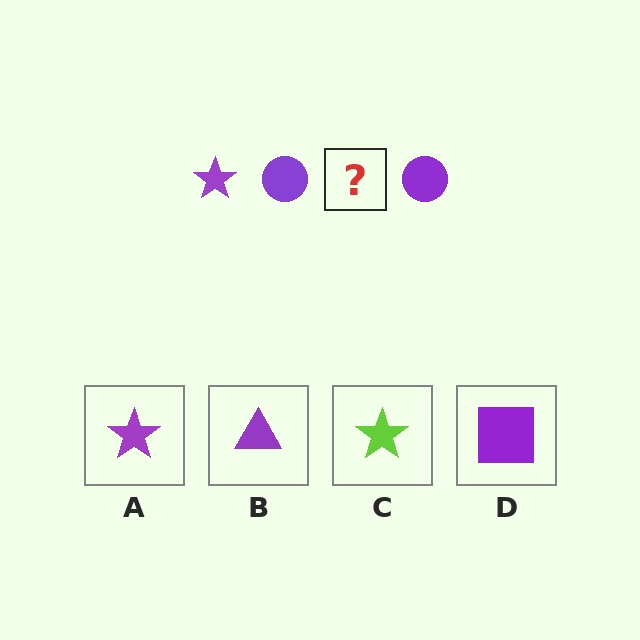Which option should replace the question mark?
Option A.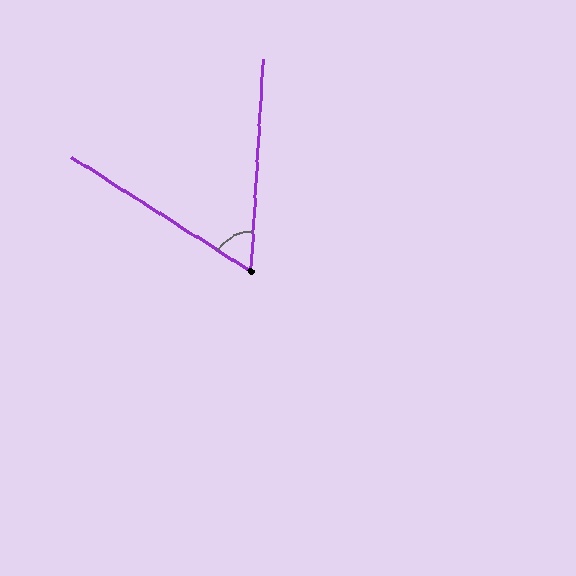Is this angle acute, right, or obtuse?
It is acute.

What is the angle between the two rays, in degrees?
Approximately 61 degrees.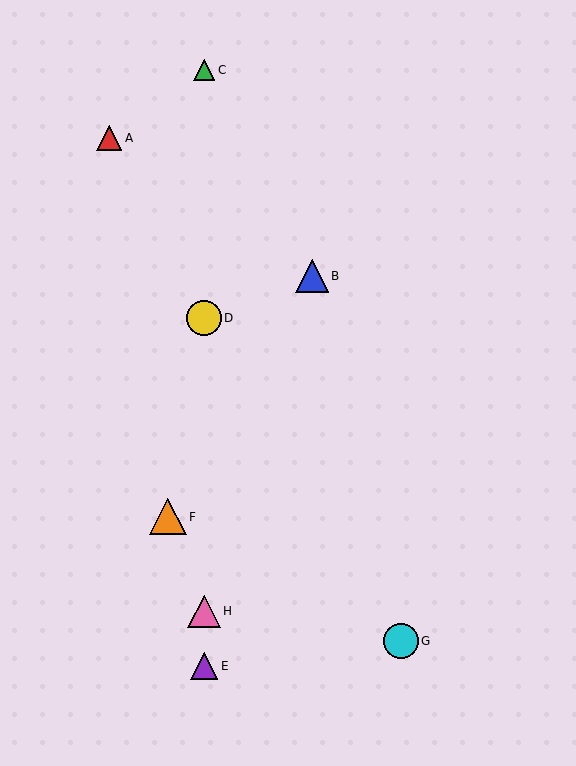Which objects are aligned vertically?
Objects C, D, E, H are aligned vertically.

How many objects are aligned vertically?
4 objects (C, D, E, H) are aligned vertically.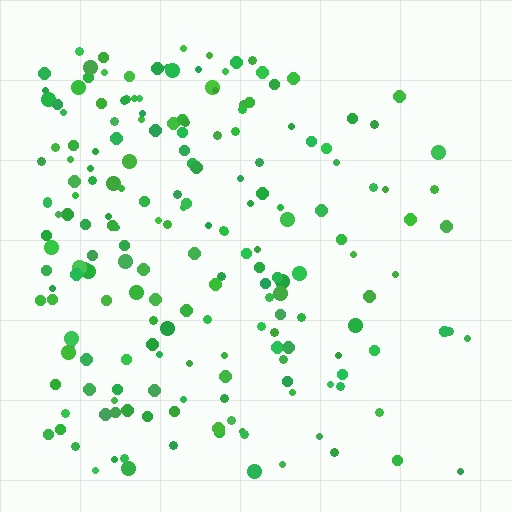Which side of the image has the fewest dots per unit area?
The right.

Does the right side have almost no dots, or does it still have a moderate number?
Still a moderate number, just noticeably fewer than the left.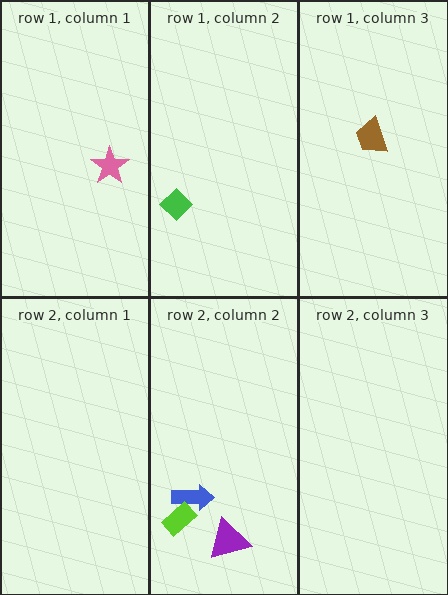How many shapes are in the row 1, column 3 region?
1.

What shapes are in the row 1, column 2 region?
The green diamond.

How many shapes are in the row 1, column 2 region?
1.